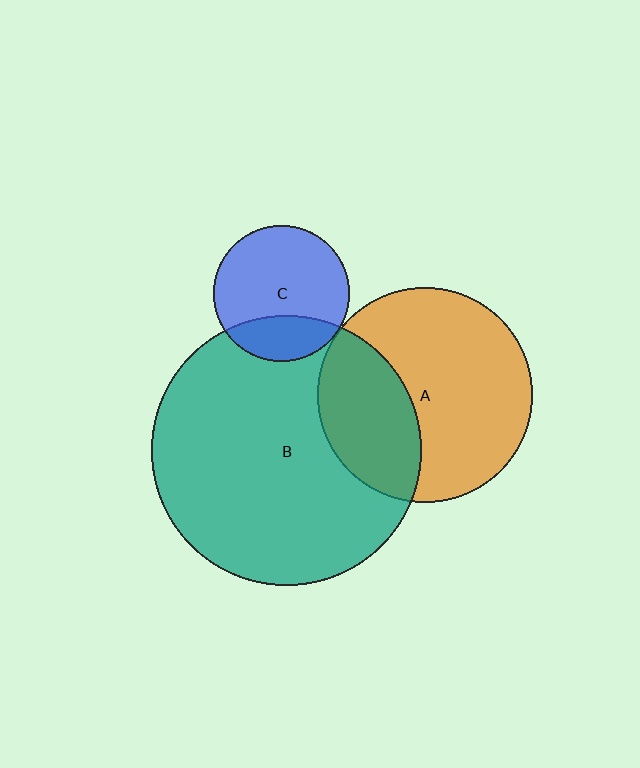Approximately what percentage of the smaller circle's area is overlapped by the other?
Approximately 35%.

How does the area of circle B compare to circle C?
Approximately 3.9 times.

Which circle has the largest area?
Circle B (teal).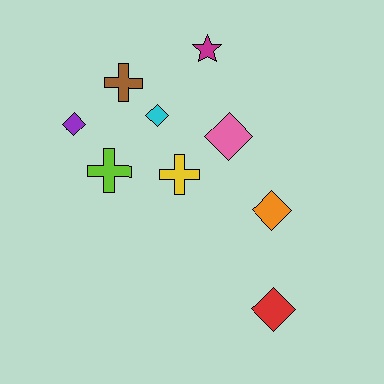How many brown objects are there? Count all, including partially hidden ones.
There is 1 brown object.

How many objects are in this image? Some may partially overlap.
There are 9 objects.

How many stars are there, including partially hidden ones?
There is 1 star.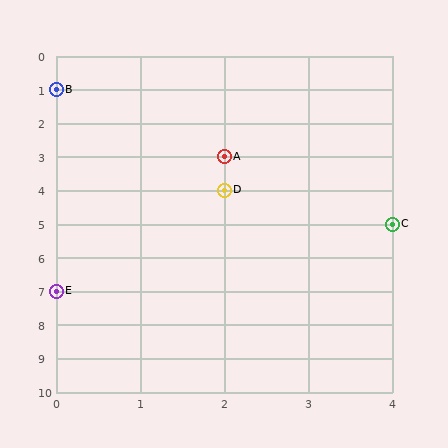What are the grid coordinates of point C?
Point C is at grid coordinates (4, 5).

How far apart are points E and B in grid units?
Points E and B are 6 rows apart.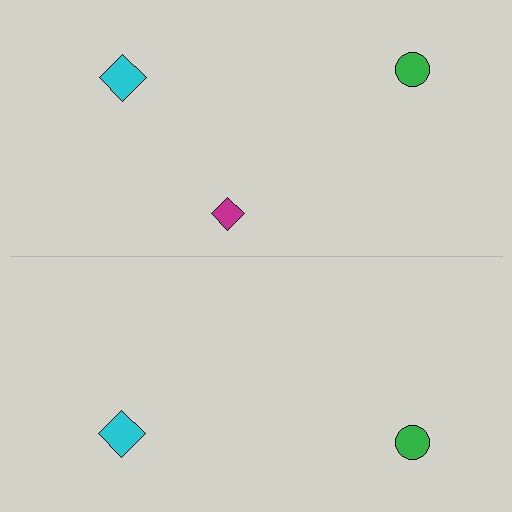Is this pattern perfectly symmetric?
No, the pattern is not perfectly symmetric. A magenta diamond is missing from the bottom side.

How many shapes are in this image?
There are 5 shapes in this image.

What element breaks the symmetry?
A magenta diamond is missing from the bottom side.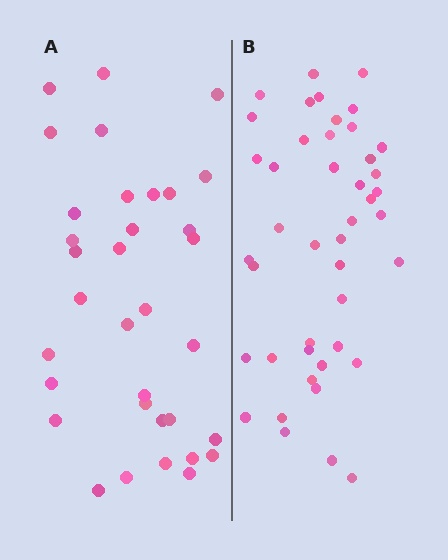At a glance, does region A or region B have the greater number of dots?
Region B (the right region) has more dots.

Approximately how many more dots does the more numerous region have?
Region B has roughly 10 or so more dots than region A.